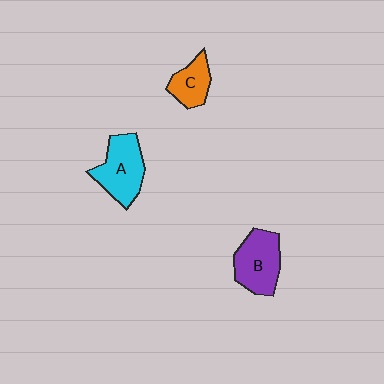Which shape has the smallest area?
Shape C (orange).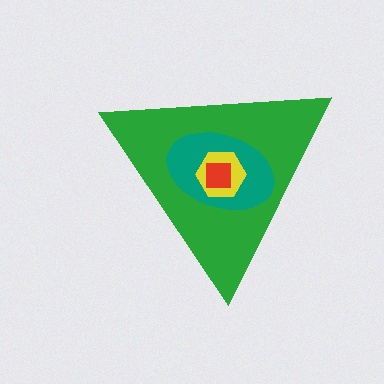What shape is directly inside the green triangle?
The teal ellipse.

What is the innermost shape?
The red square.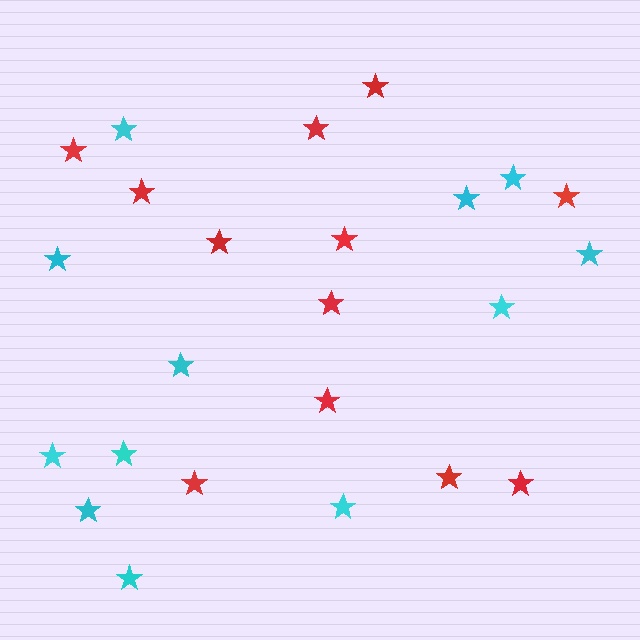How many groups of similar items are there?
There are 2 groups: one group of cyan stars (12) and one group of red stars (12).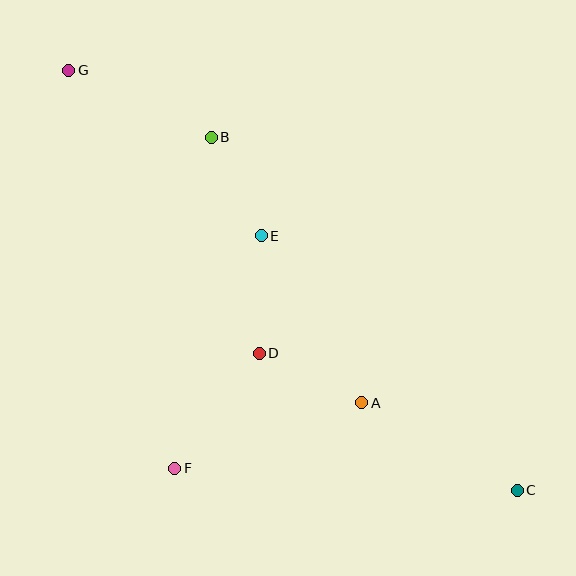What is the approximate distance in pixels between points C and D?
The distance between C and D is approximately 292 pixels.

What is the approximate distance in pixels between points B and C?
The distance between B and C is approximately 467 pixels.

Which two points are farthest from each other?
Points C and G are farthest from each other.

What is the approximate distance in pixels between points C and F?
The distance between C and F is approximately 343 pixels.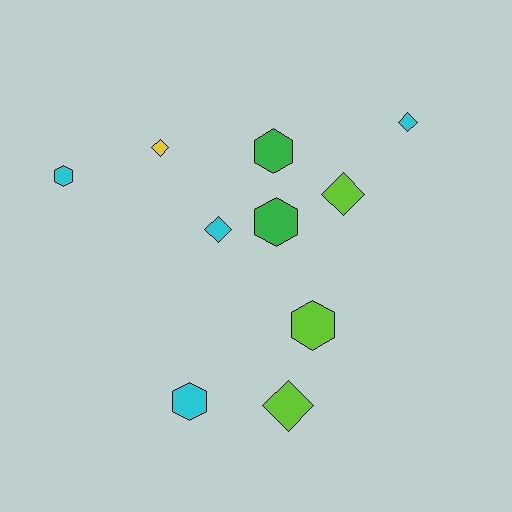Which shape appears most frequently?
Diamond, with 5 objects.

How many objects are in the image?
There are 10 objects.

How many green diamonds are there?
There are no green diamonds.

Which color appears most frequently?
Cyan, with 4 objects.